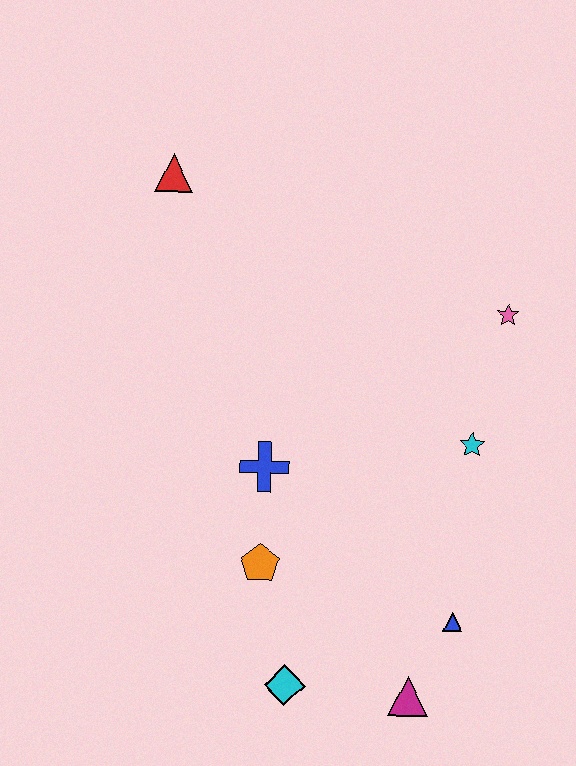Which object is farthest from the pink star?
The cyan diamond is farthest from the pink star.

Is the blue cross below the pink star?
Yes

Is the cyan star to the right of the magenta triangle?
Yes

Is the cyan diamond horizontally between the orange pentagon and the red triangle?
No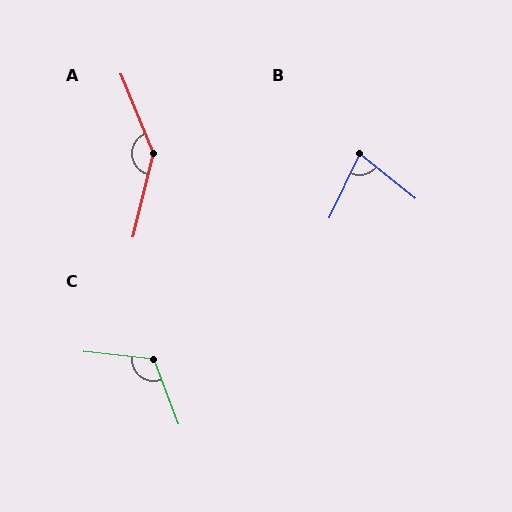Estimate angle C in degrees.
Approximately 117 degrees.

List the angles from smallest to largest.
B (77°), C (117°), A (144°).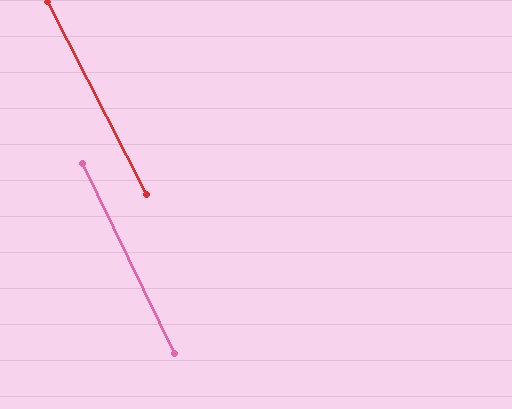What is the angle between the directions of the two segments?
Approximately 1 degree.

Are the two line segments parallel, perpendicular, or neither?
Parallel — their directions differ by only 1.3°.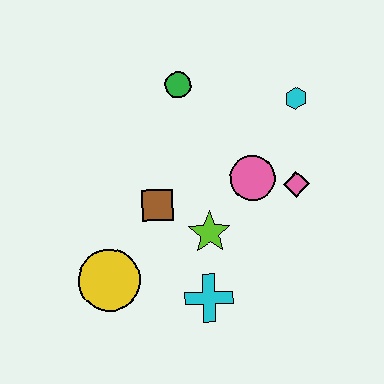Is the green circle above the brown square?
Yes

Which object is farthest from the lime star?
The cyan hexagon is farthest from the lime star.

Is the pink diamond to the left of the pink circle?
No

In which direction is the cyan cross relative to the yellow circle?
The cyan cross is to the right of the yellow circle.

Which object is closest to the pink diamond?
The pink circle is closest to the pink diamond.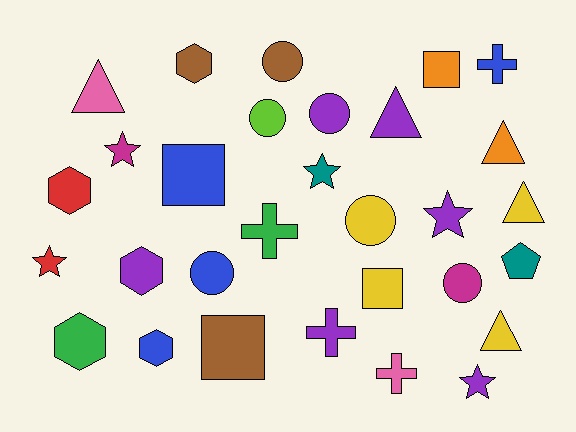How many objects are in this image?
There are 30 objects.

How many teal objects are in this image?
There are 2 teal objects.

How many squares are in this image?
There are 4 squares.